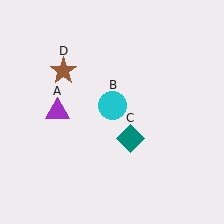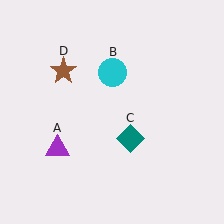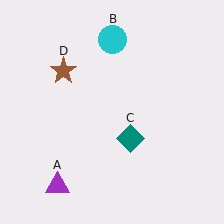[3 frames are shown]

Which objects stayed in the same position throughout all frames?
Teal diamond (object C) and brown star (object D) remained stationary.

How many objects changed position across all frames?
2 objects changed position: purple triangle (object A), cyan circle (object B).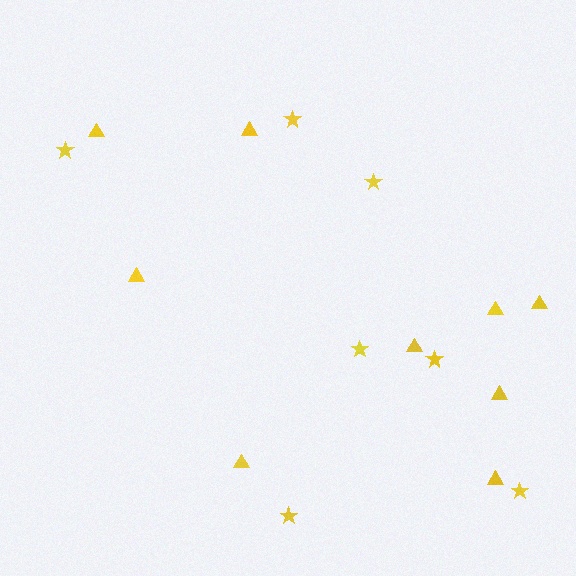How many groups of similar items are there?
There are 2 groups: one group of triangles (9) and one group of stars (7).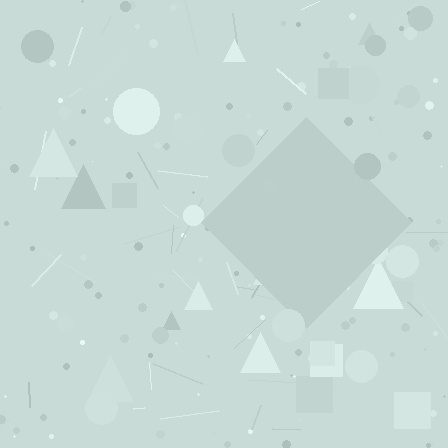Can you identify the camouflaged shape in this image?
The camouflaged shape is a diamond.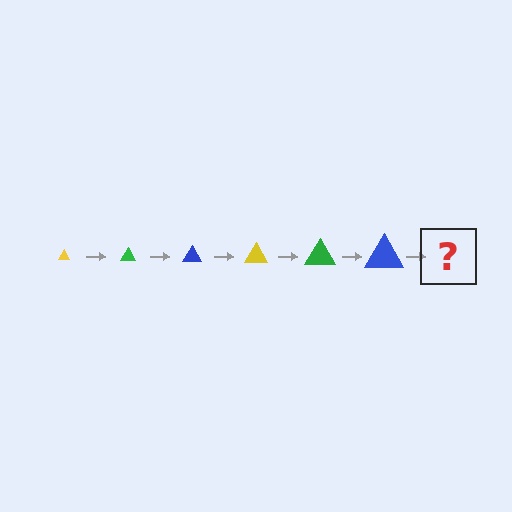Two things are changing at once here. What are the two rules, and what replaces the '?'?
The two rules are that the triangle grows larger each step and the color cycles through yellow, green, and blue. The '?' should be a yellow triangle, larger than the previous one.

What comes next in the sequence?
The next element should be a yellow triangle, larger than the previous one.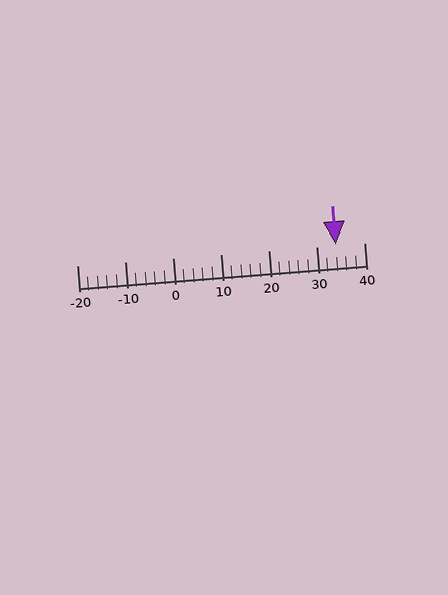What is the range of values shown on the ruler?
The ruler shows values from -20 to 40.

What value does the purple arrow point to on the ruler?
The purple arrow points to approximately 34.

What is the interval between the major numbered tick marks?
The major tick marks are spaced 10 units apart.